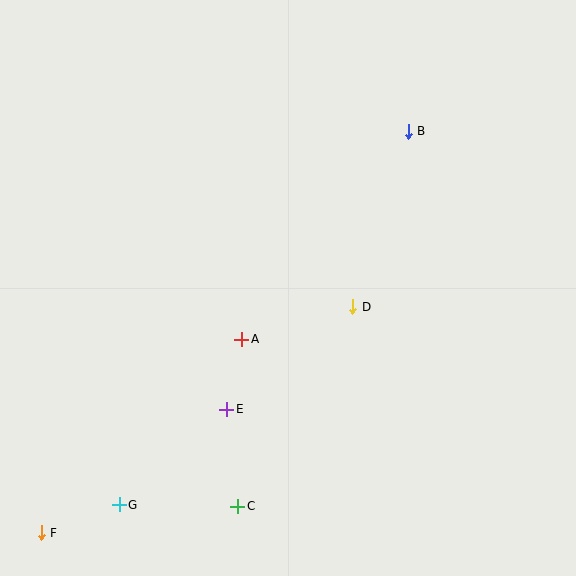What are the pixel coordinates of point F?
Point F is at (41, 533).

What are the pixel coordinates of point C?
Point C is at (238, 506).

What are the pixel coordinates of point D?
Point D is at (353, 307).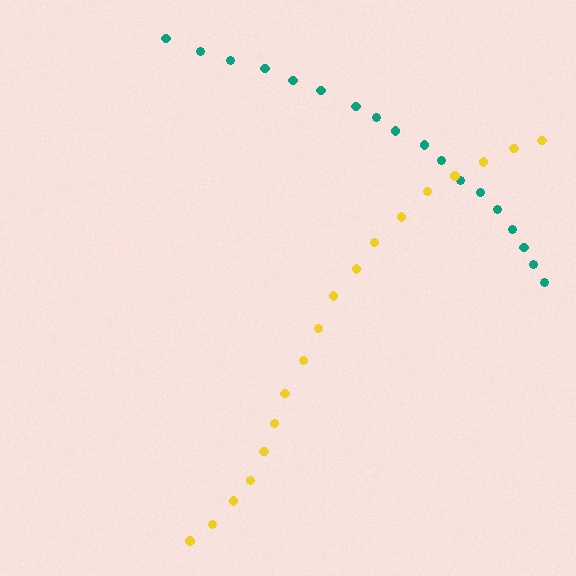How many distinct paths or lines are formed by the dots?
There are 2 distinct paths.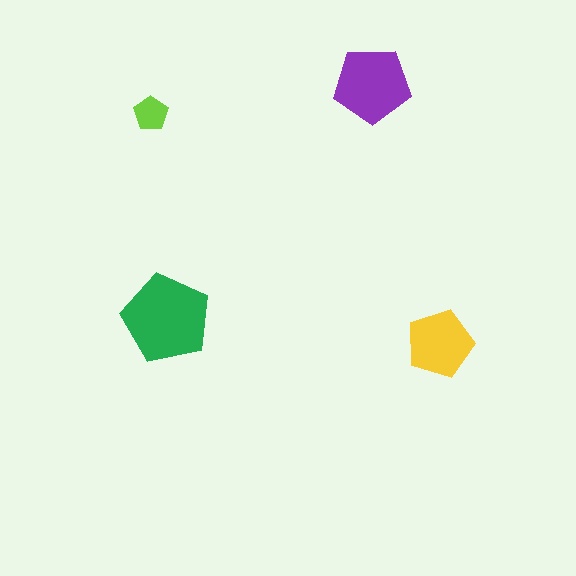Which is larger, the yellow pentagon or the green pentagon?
The green one.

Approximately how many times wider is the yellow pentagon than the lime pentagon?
About 2 times wider.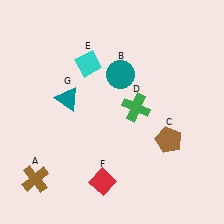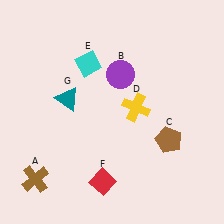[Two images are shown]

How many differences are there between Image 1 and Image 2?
There are 2 differences between the two images.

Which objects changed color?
B changed from teal to purple. D changed from green to yellow.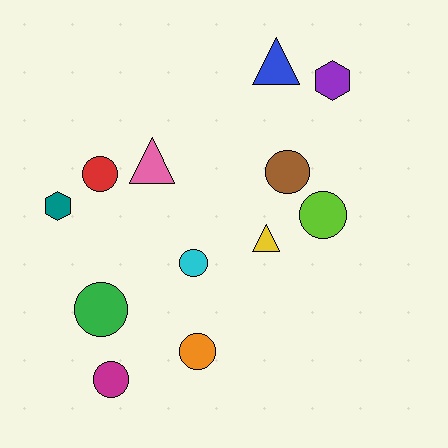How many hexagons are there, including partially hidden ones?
There are 2 hexagons.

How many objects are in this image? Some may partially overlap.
There are 12 objects.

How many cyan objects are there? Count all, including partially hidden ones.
There is 1 cyan object.